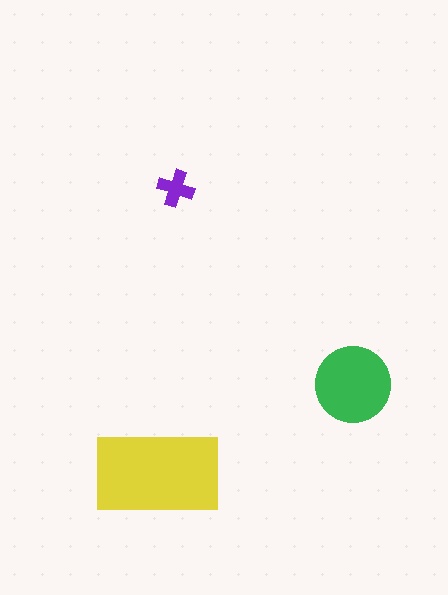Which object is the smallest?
The purple cross.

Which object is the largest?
The yellow rectangle.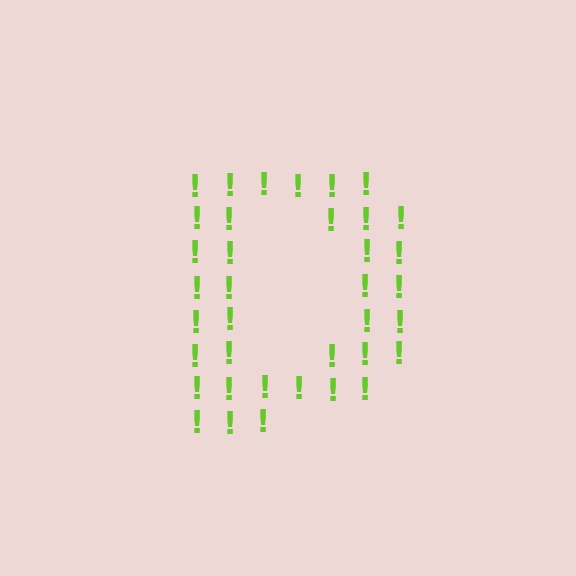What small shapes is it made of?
It is made of small exclamation marks.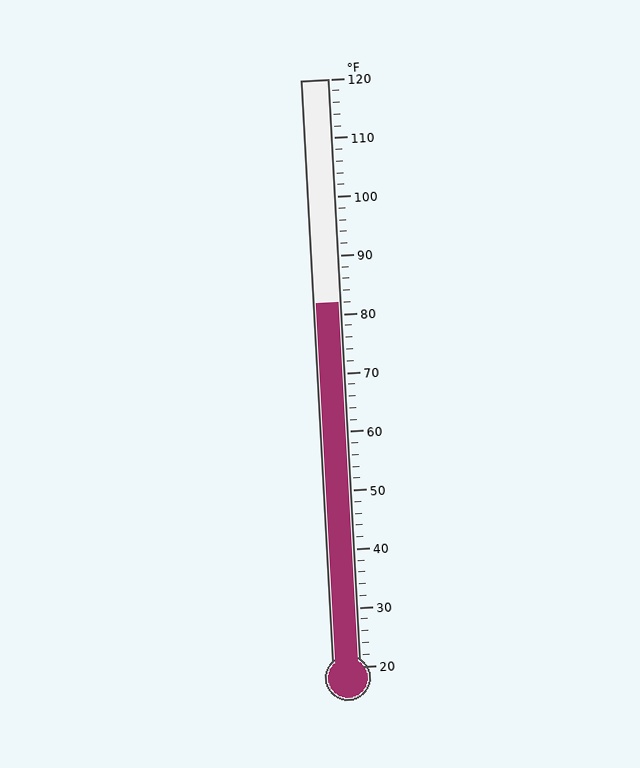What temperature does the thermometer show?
The thermometer shows approximately 82°F.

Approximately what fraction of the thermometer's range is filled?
The thermometer is filled to approximately 60% of its range.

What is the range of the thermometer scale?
The thermometer scale ranges from 20°F to 120°F.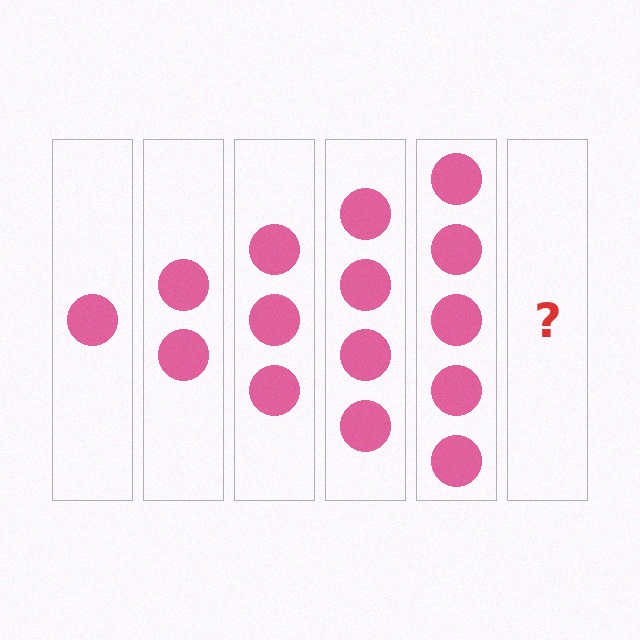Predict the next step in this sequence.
The next step is 6 circles.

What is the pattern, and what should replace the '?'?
The pattern is that each step adds one more circle. The '?' should be 6 circles.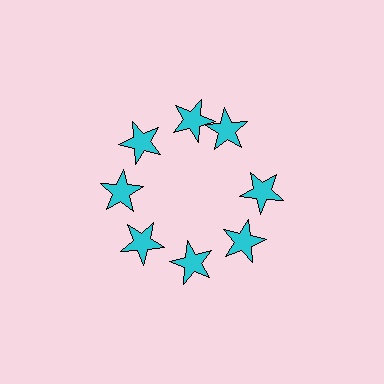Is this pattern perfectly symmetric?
No. The 8 cyan stars are arranged in a ring, but one element near the 2 o'clock position is rotated out of alignment along the ring, breaking the 8-fold rotational symmetry.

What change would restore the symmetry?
The symmetry would be restored by rotating it back into even spacing with its neighbors so that all 8 stars sit at equal angles and equal distance from the center.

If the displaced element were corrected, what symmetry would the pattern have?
It would have 8-fold rotational symmetry — the pattern would map onto itself every 45 degrees.